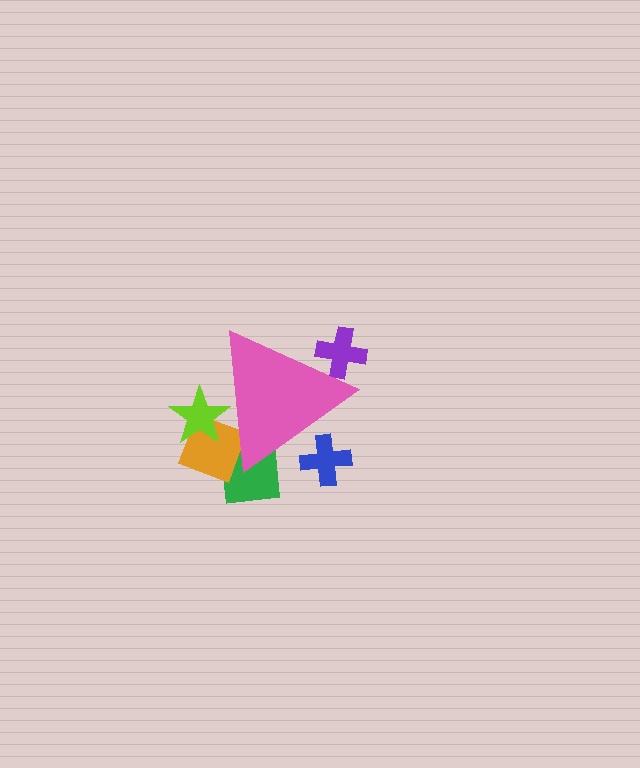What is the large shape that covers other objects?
A pink triangle.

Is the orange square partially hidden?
Yes, the orange square is partially hidden behind the pink triangle.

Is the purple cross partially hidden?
Yes, the purple cross is partially hidden behind the pink triangle.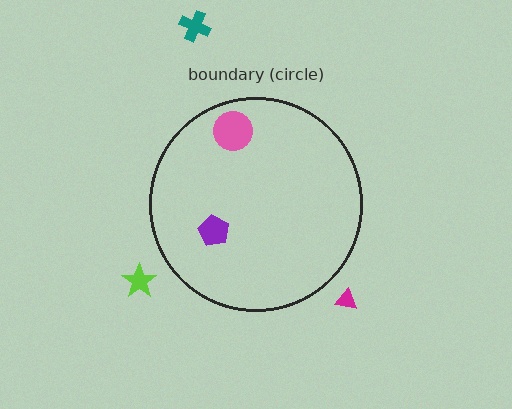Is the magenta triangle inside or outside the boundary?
Outside.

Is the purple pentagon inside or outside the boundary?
Inside.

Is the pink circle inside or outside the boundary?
Inside.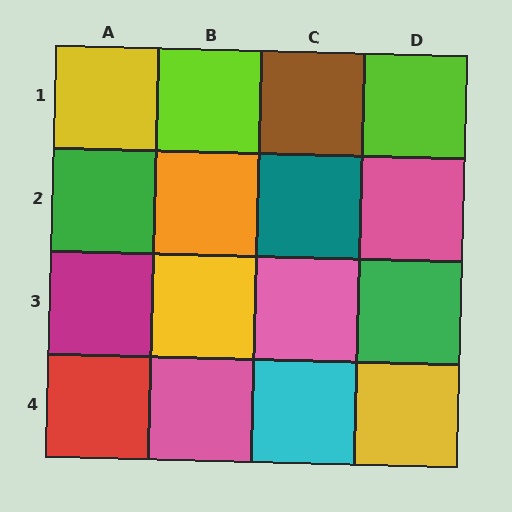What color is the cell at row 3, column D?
Green.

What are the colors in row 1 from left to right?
Yellow, lime, brown, lime.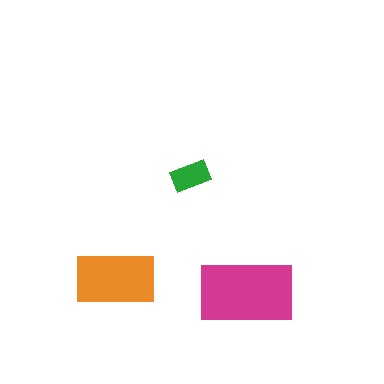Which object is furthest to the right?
The magenta rectangle is rightmost.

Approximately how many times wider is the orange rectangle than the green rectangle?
About 2 times wider.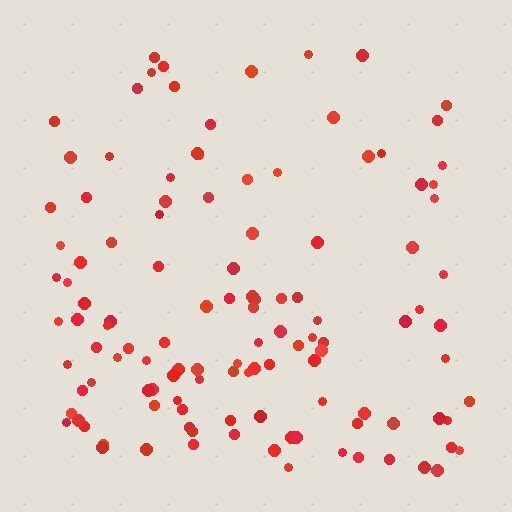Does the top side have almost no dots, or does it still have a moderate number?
Still a moderate number, just noticeably fewer than the bottom.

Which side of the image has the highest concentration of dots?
The bottom.